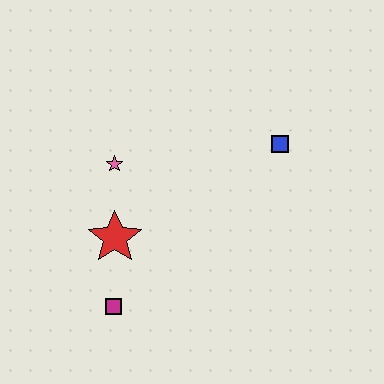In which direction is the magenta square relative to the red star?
The magenta square is below the red star.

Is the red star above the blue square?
No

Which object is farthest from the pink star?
The blue square is farthest from the pink star.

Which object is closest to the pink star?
The red star is closest to the pink star.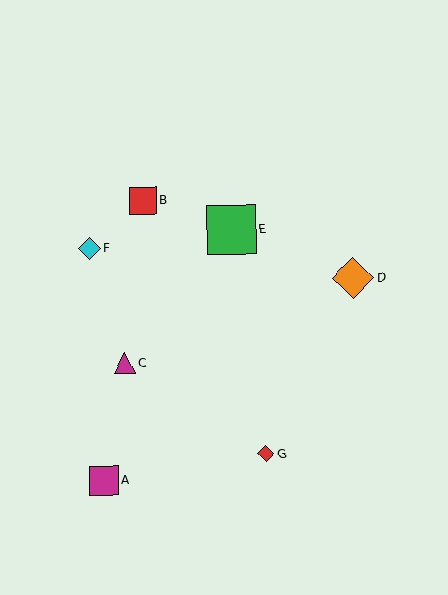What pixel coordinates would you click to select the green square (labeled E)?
Click at (231, 230) to select the green square E.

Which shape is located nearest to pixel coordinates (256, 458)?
The red diamond (labeled G) at (266, 454) is nearest to that location.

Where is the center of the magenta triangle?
The center of the magenta triangle is at (125, 363).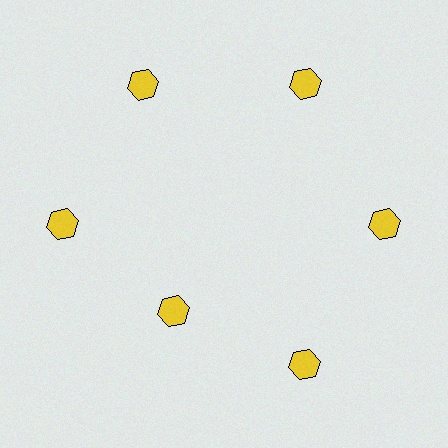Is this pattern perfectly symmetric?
No. The 6 yellow hexagons are arranged in a ring, but one element near the 7 o'clock position is pulled inward toward the center, breaking the 6-fold rotational symmetry.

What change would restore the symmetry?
The symmetry would be restored by moving it outward, back onto the ring so that all 6 hexagons sit at equal angles and equal distance from the center.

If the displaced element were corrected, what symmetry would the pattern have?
It would have 6-fold rotational symmetry — the pattern would map onto itself every 60 degrees.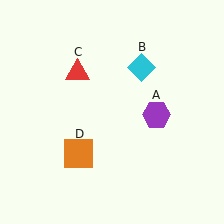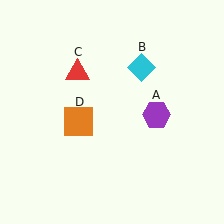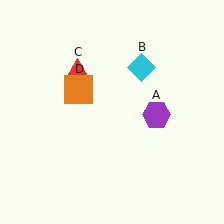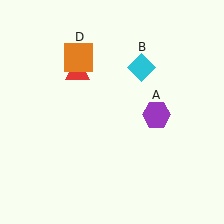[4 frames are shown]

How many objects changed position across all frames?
1 object changed position: orange square (object D).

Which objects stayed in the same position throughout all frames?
Purple hexagon (object A) and cyan diamond (object B) and red triangle (object C) remained stationary.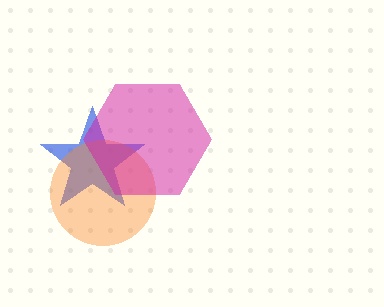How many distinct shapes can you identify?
There are 3 distinct shapes: a blue star, an orange circle, a magenta hexagon.